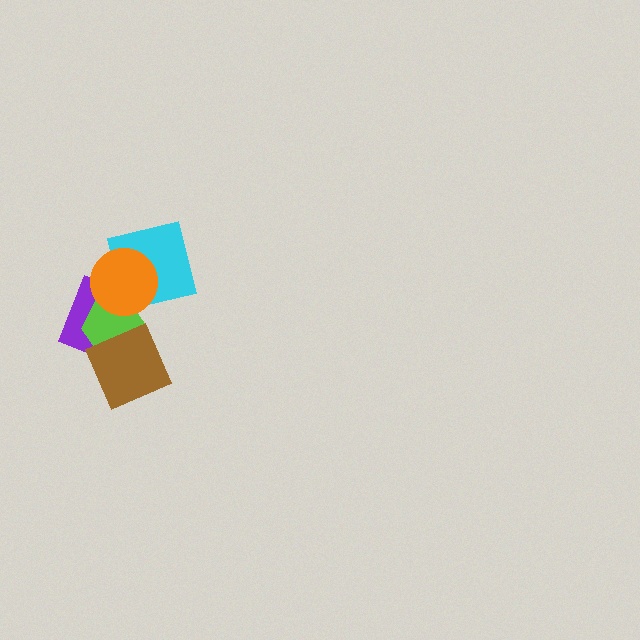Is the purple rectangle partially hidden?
Yes, it is partially covered by another shape.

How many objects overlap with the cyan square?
1 object overlaps with the cyan square.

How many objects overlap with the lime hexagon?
3 objects overlap with the lime hexagon.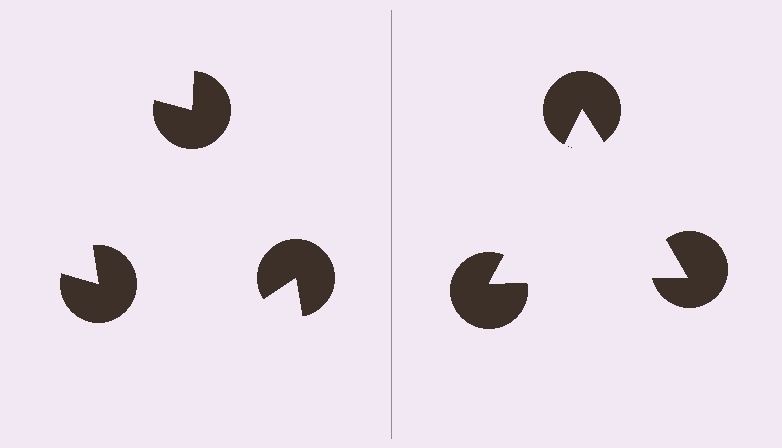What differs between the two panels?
The pac-man discs are positioned identically on both sides; only the wedge orientations differ. On the right they align to a triangle; on the left they are misaligned.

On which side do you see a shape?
An illusory triangle appears on the right side. On the left side the wedge cuts are rotated, so no coherent shape forms.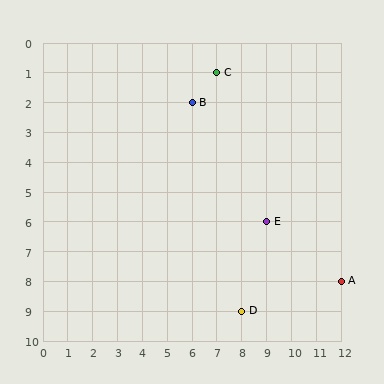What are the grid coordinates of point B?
Point B is at grid coordinates (6, 2).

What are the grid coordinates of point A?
Point A is at grid coordinates (12, 8).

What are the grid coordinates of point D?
Point D is at grid coordinates (8, 9).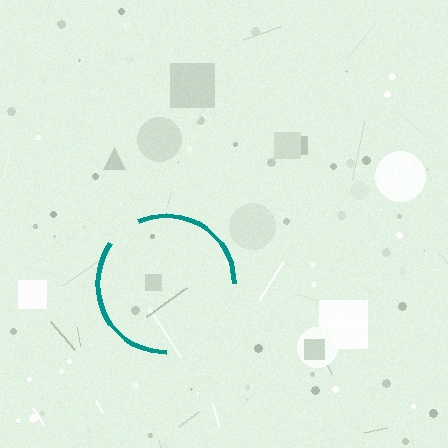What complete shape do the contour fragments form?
The contour fragments form a circle.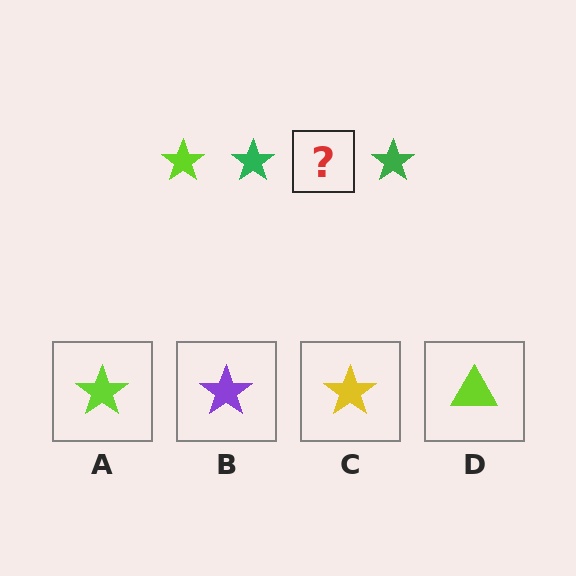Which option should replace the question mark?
Option A.